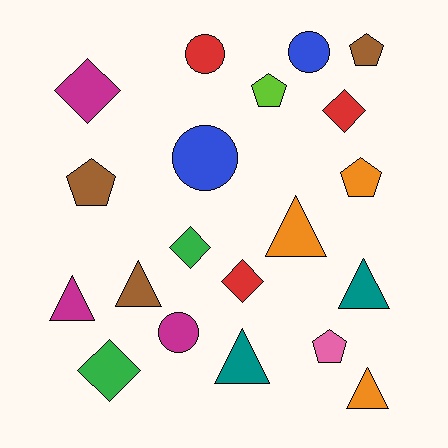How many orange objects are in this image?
There are 3 orange objects.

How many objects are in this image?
There are 20 objects.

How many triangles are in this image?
There are 6 triangles.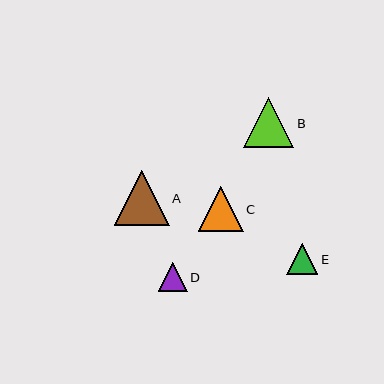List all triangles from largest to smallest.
From largest to smallest: A, B, C, E, D.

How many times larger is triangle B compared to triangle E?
Triangle B is approximately 1.6 times the size of triangle E.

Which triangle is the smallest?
Triangle D is the smallest with a size of approximately 29 pixels.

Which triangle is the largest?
Triangle A is the largest with a size of approximately 54 pixels.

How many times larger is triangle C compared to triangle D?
Triangle C is approximately 1.5 times the size of triangle D.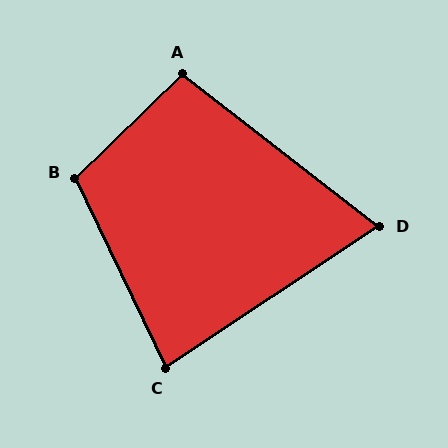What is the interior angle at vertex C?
Approximately 82 degrees (acute).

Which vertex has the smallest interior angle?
D, at approximately 71 degrees.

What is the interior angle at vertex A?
Approximately 98 degrees (obtuse).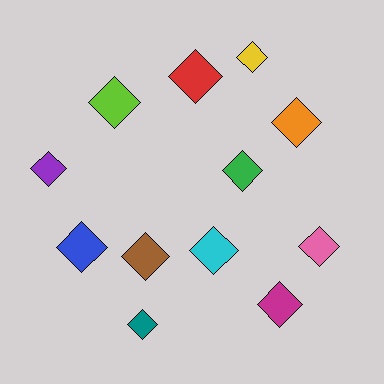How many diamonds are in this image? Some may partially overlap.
There are 12 diamonds.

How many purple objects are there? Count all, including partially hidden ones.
There is 1 purple object.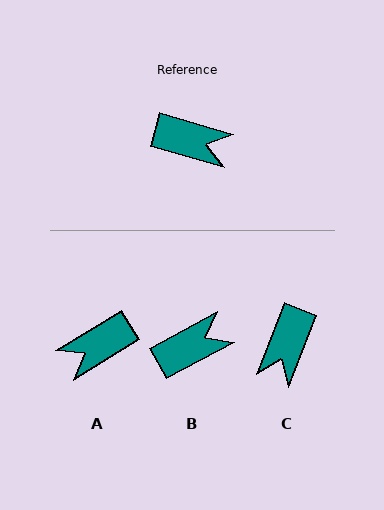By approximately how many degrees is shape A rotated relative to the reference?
Approximately 132 degrees clockwise.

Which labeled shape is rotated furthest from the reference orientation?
A, about 132 degrees away.